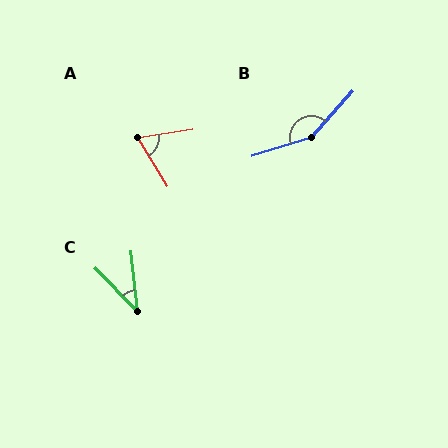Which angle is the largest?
B, at approximately 149 degrees.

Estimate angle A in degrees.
Approximately 68 degrees.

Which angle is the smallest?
C, at approximately 37 degrees.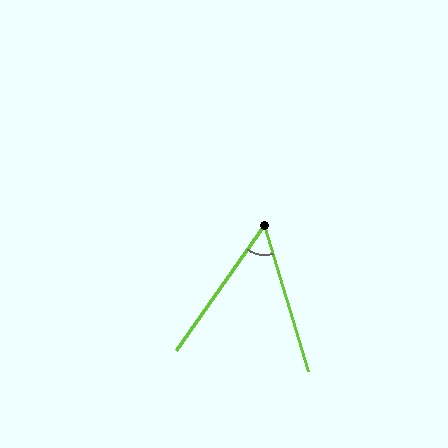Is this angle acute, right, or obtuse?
It is acute.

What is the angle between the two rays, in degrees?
Approximately 52 degrees.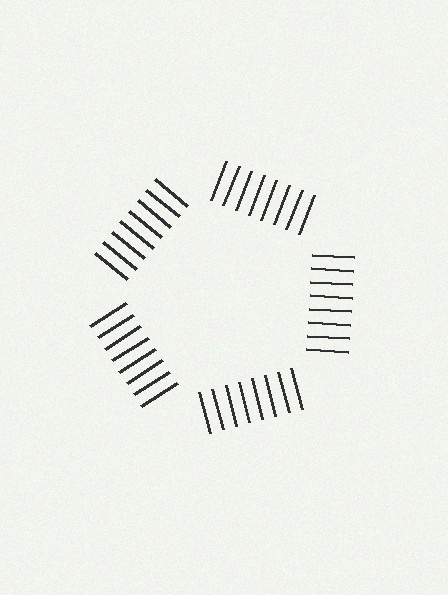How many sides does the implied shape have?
5 sides — the line-ends trace a pentagon.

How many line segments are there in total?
40 — 8 along each of the 5 edges.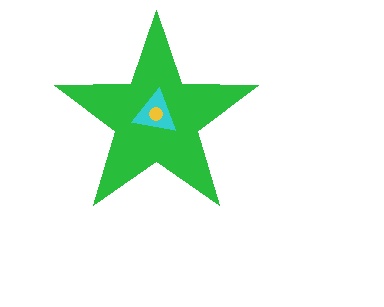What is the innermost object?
The yellow circle.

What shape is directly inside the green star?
The cyan triangle.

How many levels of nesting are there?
3.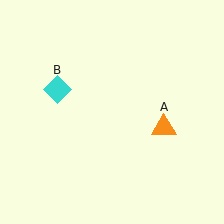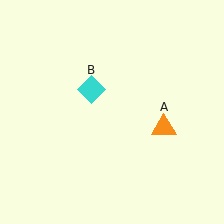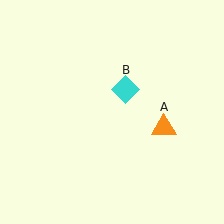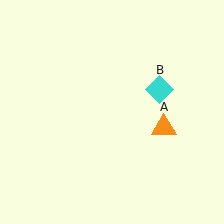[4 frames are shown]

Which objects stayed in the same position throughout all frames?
Orange triangle (object A) remained stationary.